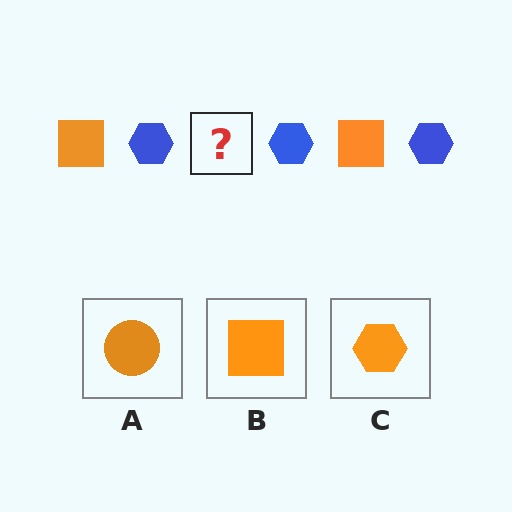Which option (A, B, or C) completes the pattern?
B.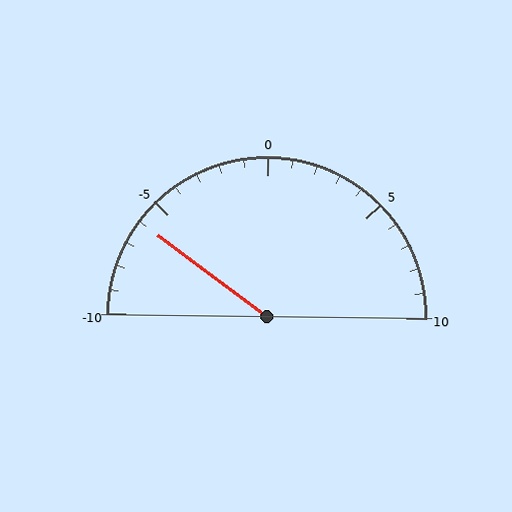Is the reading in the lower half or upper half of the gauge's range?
The reading is in the lower half of the range (-10 to 10).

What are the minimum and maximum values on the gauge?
The gauge ranges from -10 to 10.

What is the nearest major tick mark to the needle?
The nearest major tick mark is -5.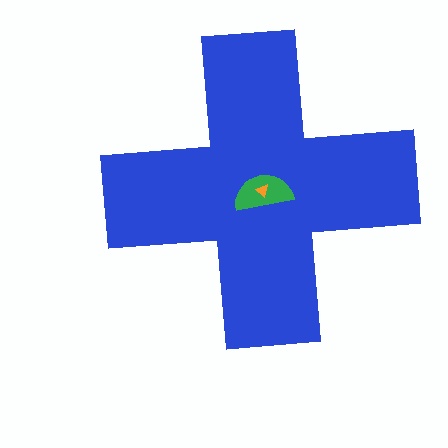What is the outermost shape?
The blue cross.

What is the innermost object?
The orange triangle.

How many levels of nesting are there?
3.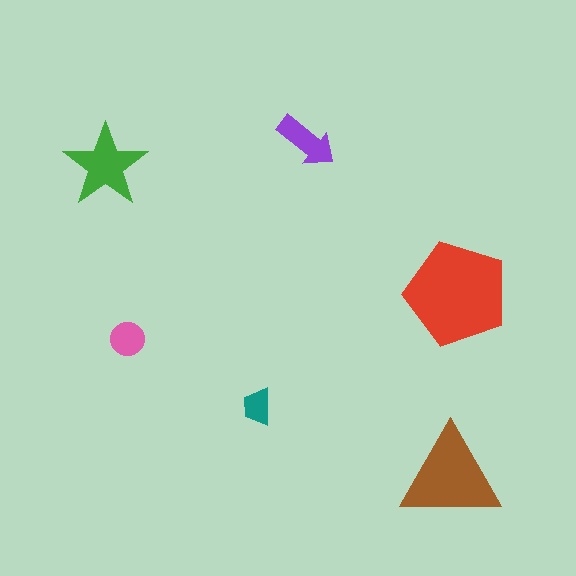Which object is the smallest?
The teal trapezoid.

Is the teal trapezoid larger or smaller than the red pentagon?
Smaller.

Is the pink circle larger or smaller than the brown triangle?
Smaller.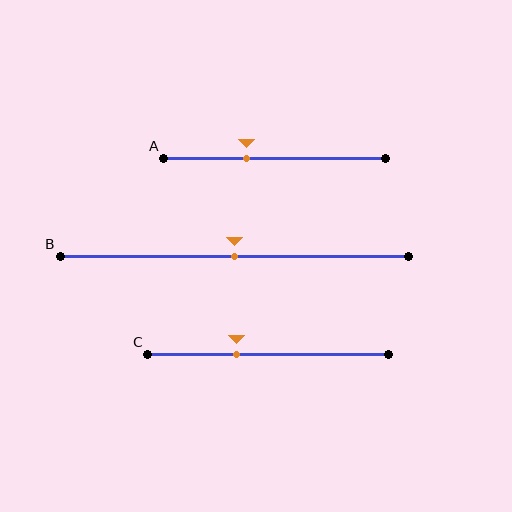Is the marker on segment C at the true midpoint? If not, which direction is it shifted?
No, the marker on segment C is shifted to the left by about 13% of the segment length.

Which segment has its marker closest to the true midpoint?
Segment B has its marker closest to the true midpoint.